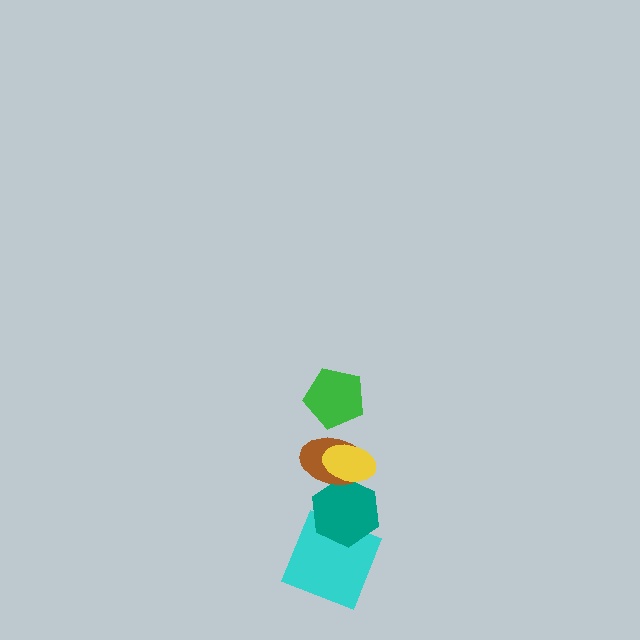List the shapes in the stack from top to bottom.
From top to bottom: the green pentagon, the yellow ellipse, the brown ellipse, the teal hexagon, the cyan square.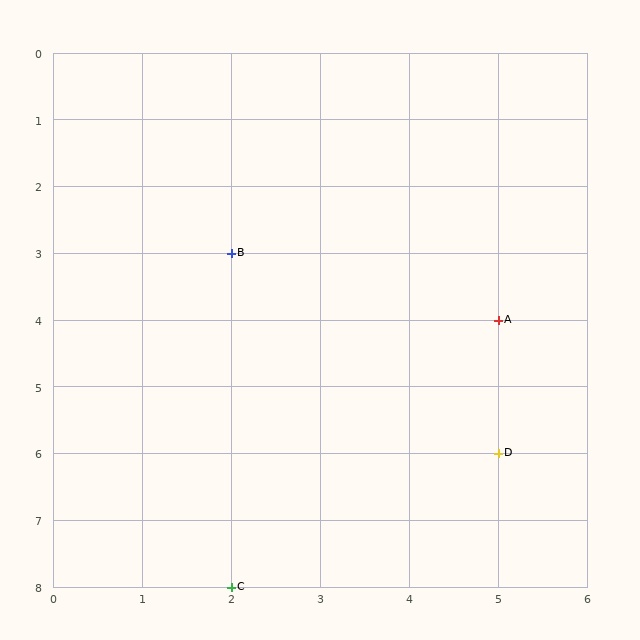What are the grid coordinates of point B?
Point B is at grid coordinates (2, 3).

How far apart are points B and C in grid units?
Points B and C are 5 rows apart.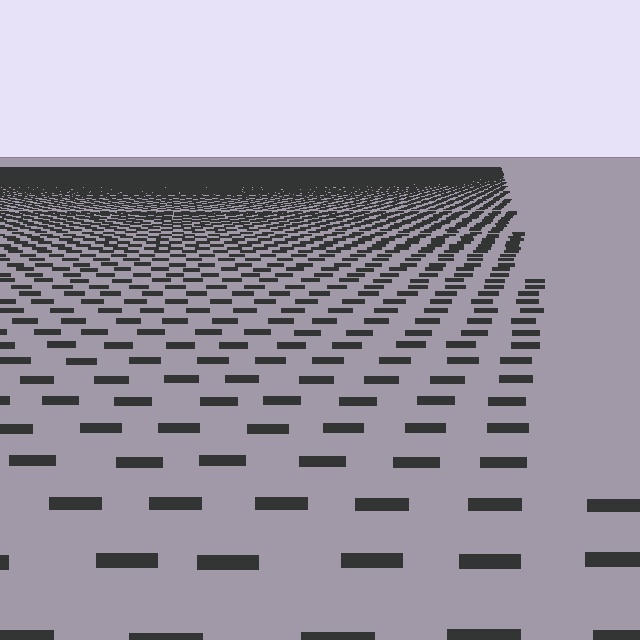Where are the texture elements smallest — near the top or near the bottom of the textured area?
Near the top.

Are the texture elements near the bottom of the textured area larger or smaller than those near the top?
Larger. Near the bottom, elements are closer to the viewer and appear at a bigger on-screen size.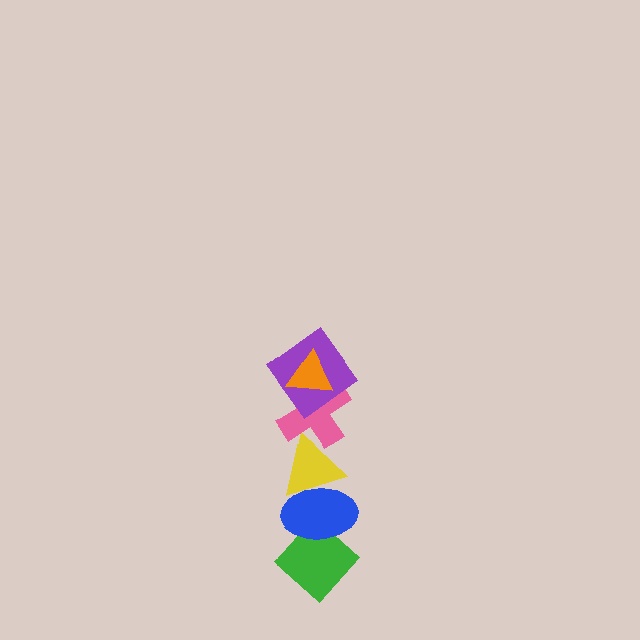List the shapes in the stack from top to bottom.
From top to bottom: the orange triangle, the purple diamond, the pink cross, the yellow triangle, the blue ellipse, the green diamond.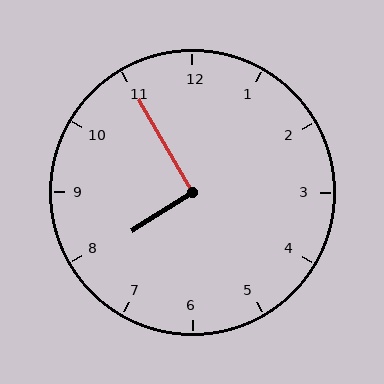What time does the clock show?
7:55.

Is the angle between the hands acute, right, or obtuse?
It is right.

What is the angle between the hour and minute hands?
Approximately 92 degrees.